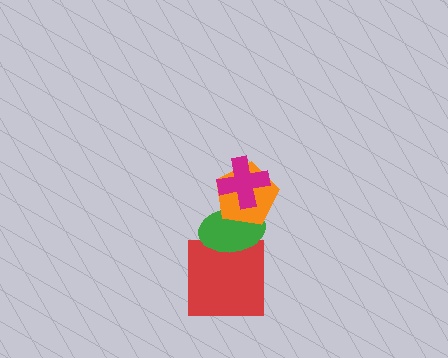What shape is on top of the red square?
The green ellipse is on top of the red square.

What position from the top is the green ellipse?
The green ellipse is 3rd from the top.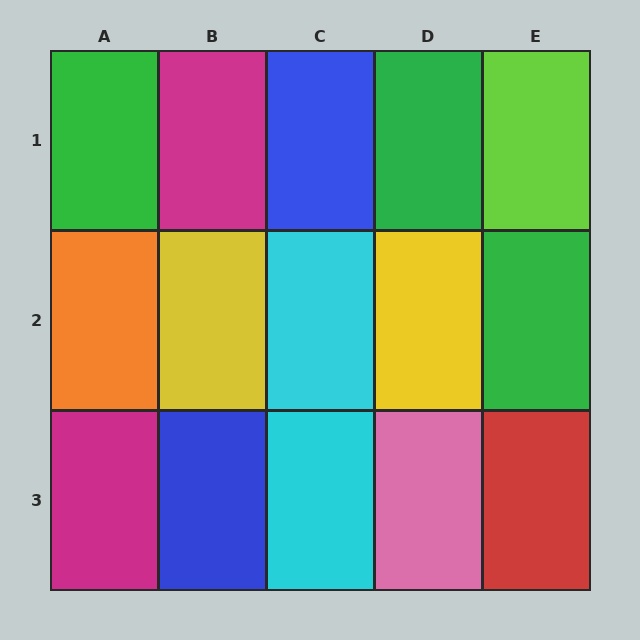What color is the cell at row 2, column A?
Orange.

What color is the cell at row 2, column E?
Green.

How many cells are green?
3 cells are green.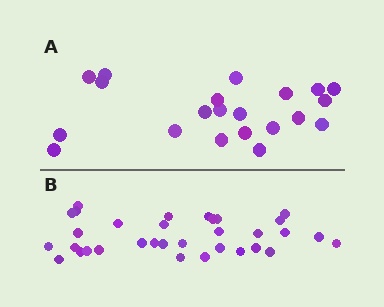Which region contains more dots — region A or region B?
Region B (the bottom region) has more dots.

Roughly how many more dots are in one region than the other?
Region B has roughly 12 or so more dots than region A.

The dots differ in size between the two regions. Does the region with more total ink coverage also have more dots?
No. Region A has more total ink coverage because its dots are larger, but region B actually contains more individual dots. Total area can be misleading — the number of items is what matters here.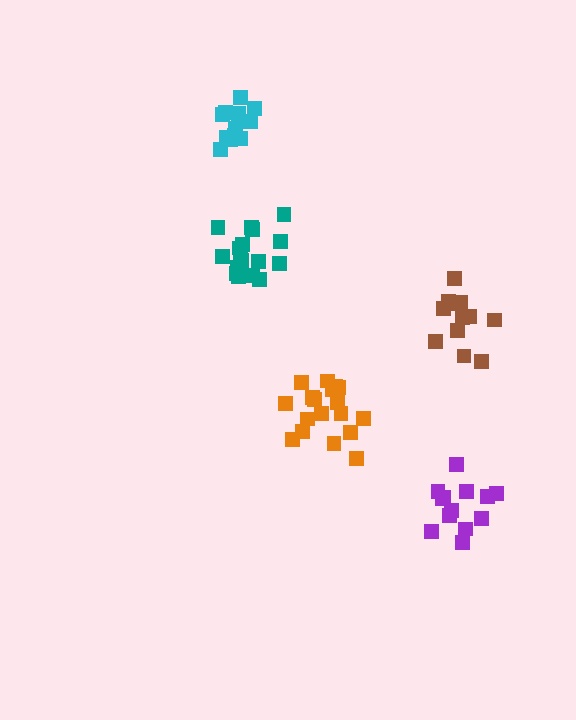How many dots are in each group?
Group 1: 13 dots, Group 2: 14 dots, Group 3: 17 dots, Group 4: 18 dots, Group 5: 12 dots (74 total).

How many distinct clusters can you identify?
There are 5 distinct clusters.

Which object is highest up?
The cyan cluster is topmost.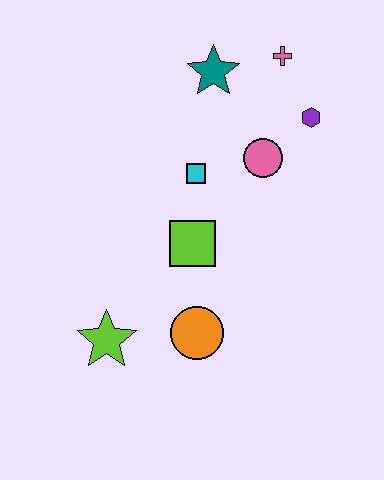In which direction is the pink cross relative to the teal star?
The pink cross is to the right of the teal star.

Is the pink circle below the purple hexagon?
Yes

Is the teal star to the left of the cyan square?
No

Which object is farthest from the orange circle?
The pink cross is farthest from the orange circle.